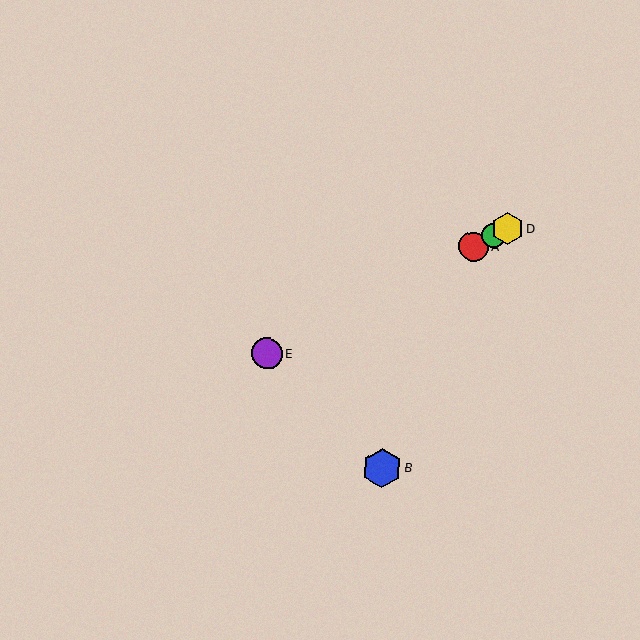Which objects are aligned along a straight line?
Objects A, C, D, E are aligned along a straight line.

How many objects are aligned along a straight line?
4 objects (A, C, D, E) are aligned along a straight line.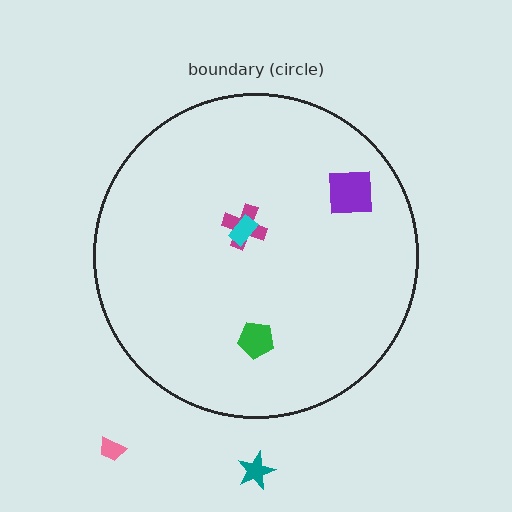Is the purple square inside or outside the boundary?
Inside.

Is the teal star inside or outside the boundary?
Outside.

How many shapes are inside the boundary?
4 inside, 2 outside.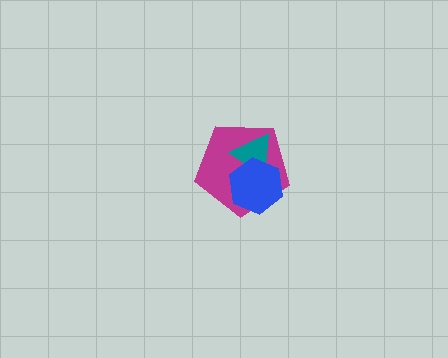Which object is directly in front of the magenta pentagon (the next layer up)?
The teal triangle is directly in front of the magenta pentagon.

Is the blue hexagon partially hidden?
No, no other shape covers it.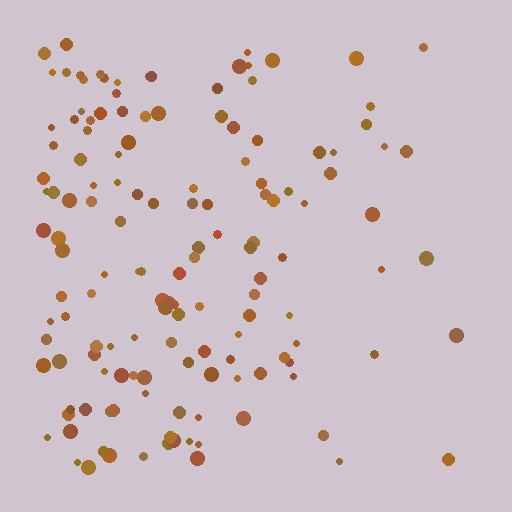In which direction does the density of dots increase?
From right to left, with the left side densest.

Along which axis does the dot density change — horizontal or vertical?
Horizontal.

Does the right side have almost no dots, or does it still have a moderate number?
Still a moderate number, just noticeably fewer than the left.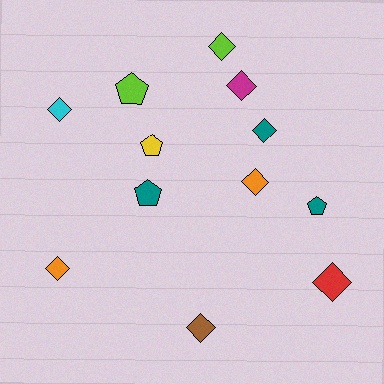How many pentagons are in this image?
There are 4 pentagons.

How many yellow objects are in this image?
There is 1 yellow object.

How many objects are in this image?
There are 12 objects.